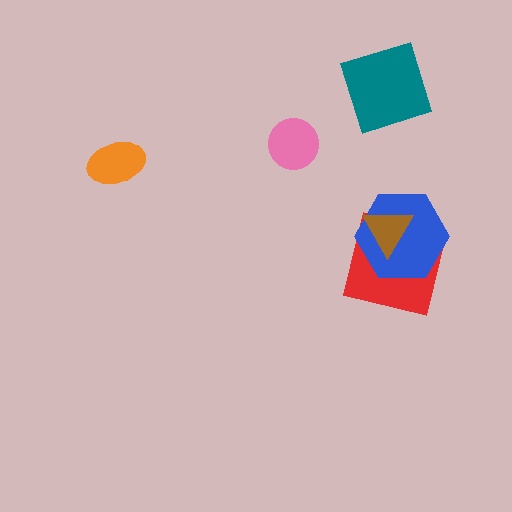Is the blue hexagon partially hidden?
Yes, it is partially covered by another shape.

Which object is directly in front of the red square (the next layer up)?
The blue hexagon is directly in front of the red square.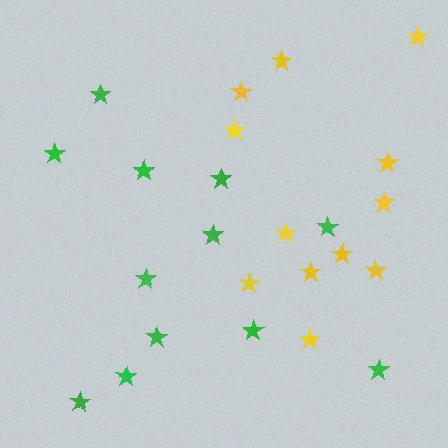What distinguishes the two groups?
There are 2 groups: one group of green stars (12) and one group of yellow stars (12).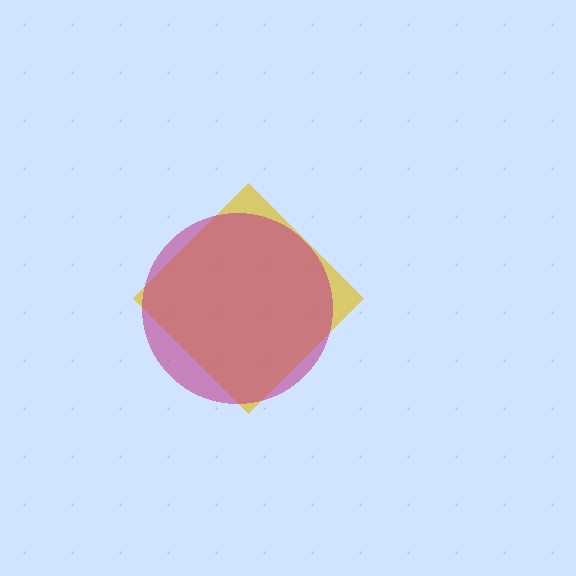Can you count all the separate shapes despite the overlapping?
Yes, there are 2 separate shapes.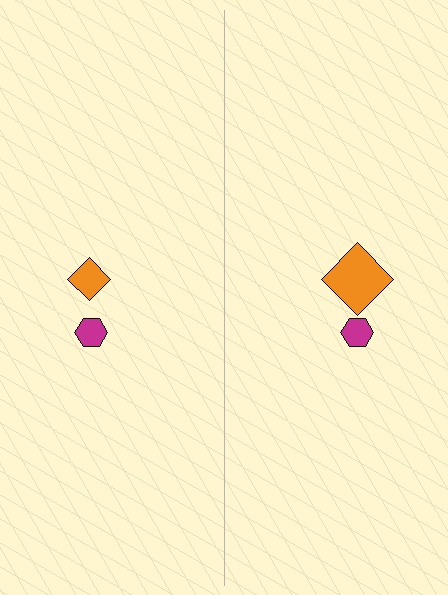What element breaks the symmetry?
The orange diamond on the right side has a different size than its mirror counterpart.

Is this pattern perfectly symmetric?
No, the pattern is not perfectly symmetric. The orange diamond on the right side has a different size than its mirror counterpart.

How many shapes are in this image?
There are 4 shapes in this image.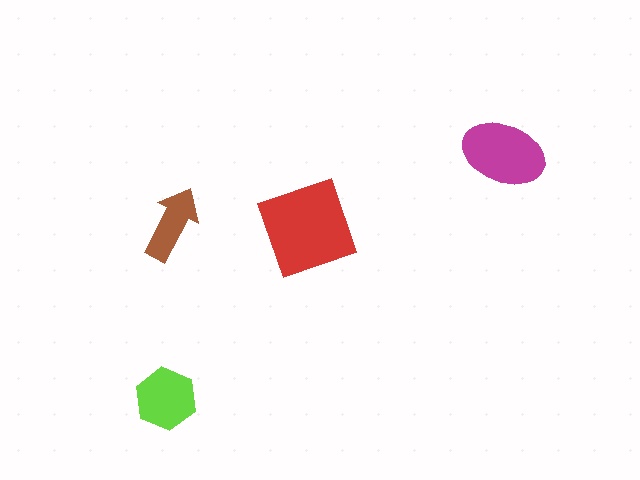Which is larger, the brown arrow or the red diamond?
The red diamond.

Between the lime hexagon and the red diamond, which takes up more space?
The red diamond.